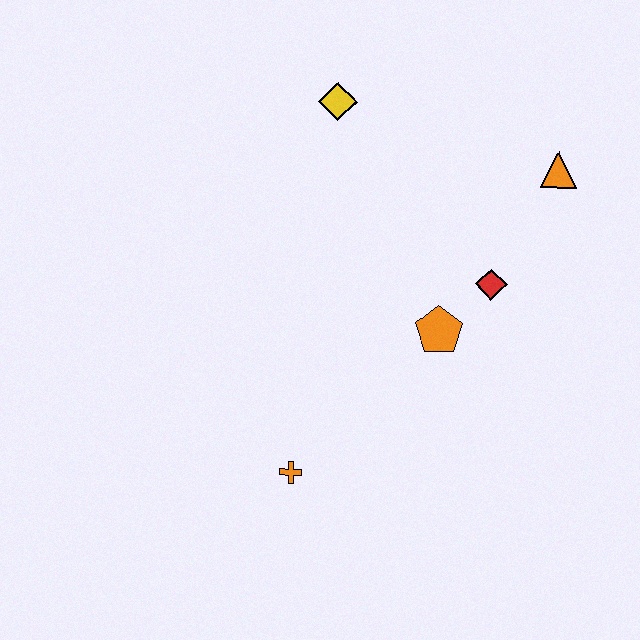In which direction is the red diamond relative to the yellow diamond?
The red diamond is below the yellow diamond.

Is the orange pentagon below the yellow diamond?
Yes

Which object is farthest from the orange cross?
The orange triangle is farthest from the orange cross.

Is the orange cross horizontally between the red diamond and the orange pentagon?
No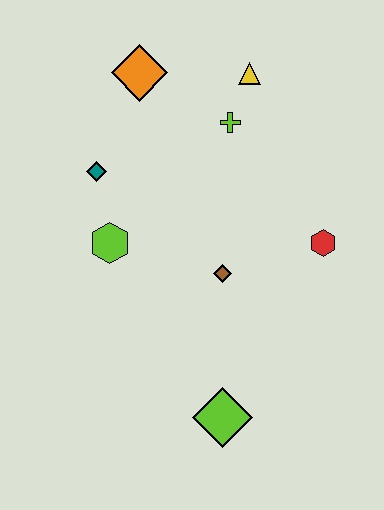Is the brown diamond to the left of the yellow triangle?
Yes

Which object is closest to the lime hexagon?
The teal diamond is closest to the lime hexagon.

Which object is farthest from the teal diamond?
The lime diamond is farthest from the teal diamond.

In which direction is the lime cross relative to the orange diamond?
The lime cross is to the right of the orange diamond.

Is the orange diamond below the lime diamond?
No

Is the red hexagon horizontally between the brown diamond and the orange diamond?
No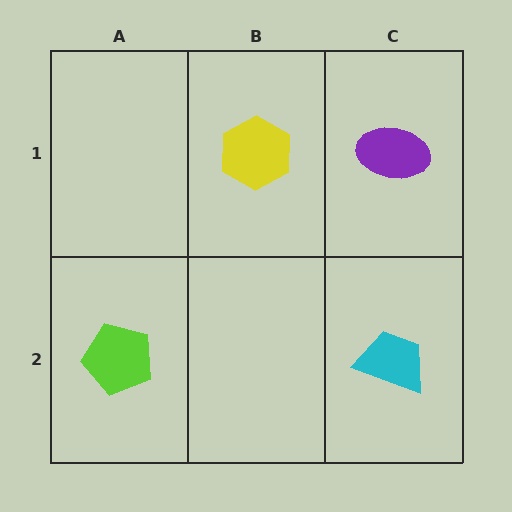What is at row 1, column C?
A purple ellipse.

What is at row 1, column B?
A yellow hexagon.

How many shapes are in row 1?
2 shapes.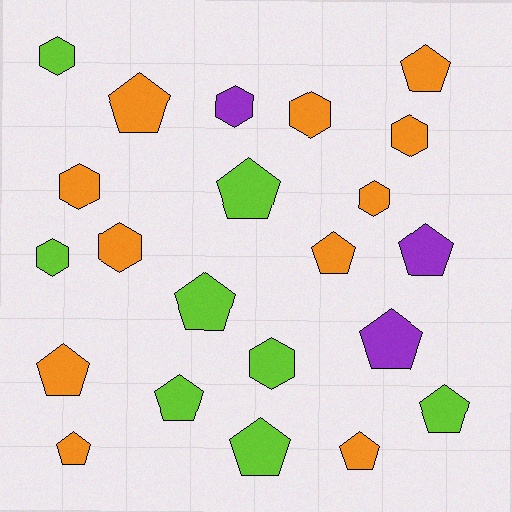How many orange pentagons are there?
There are 6 orange pentagons.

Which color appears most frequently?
Orange, with 11 objects.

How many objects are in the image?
There are 22 objects.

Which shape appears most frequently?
Pentagon, with 13 objects.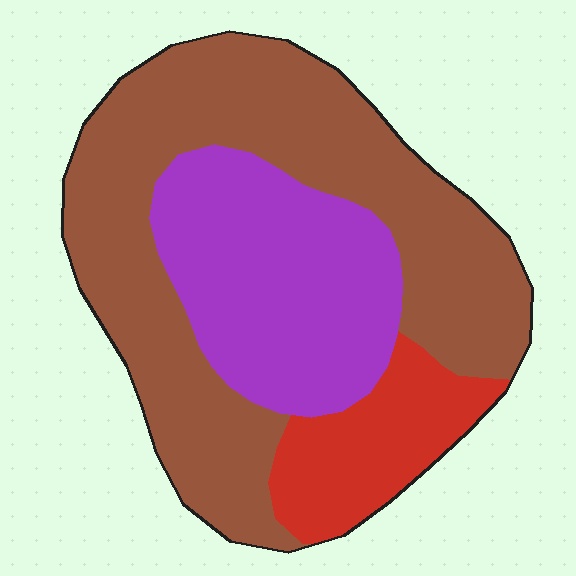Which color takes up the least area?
Red, at roughly 15%.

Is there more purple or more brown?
Brown.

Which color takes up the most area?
Brown, at roughly 55%.